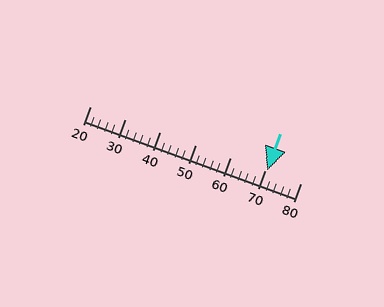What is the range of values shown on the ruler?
The ruler shows values from 20 to 80.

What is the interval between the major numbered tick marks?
The major tick marks are spaced 10 units apart.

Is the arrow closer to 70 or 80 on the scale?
The arrow is closer to 70.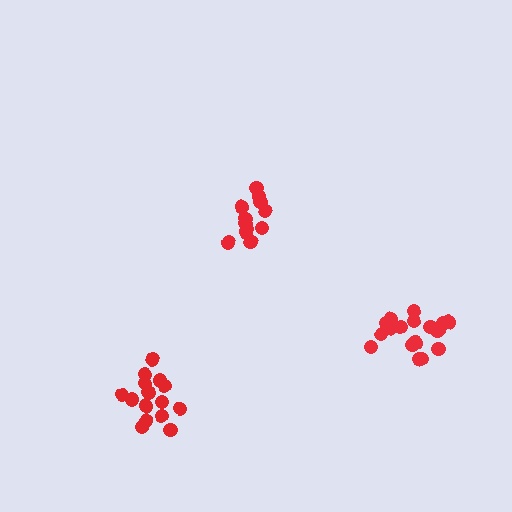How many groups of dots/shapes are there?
There are 3 groups.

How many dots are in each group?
Group 1: 12 dots, Group 2: 17 dots, Group 3: 15 dots (44 total).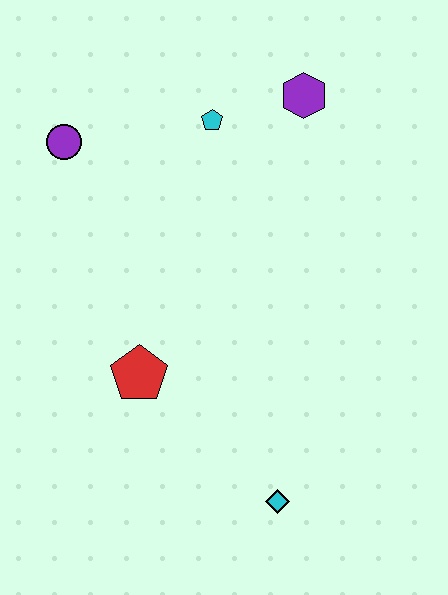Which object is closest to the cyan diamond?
The red pentagon is closest to the cyan diamond.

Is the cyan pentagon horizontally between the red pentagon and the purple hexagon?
Yes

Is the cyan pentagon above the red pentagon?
Yes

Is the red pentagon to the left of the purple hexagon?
Yes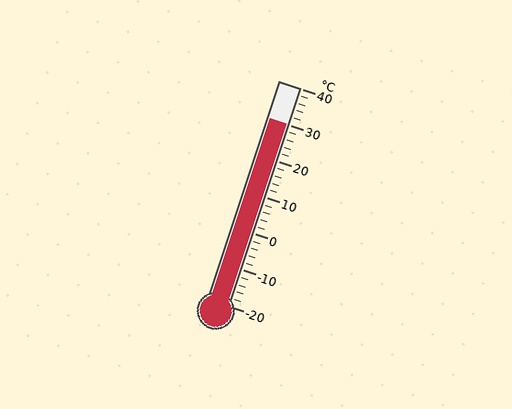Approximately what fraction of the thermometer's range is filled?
The thermometer is filled to approximately 85% of its range.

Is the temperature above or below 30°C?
The temperature is at 30°C.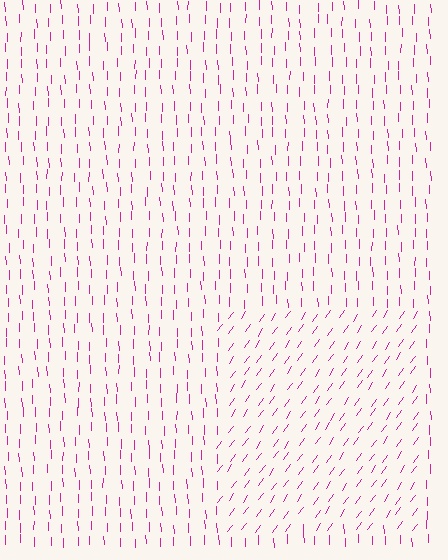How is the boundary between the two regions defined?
The boundary is defined purely by a change in line orientation (approximately 36 degrees difference). All lines are the same color and thickness.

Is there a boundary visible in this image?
Yes, there is a texture boundary formed by a change in line orientation.